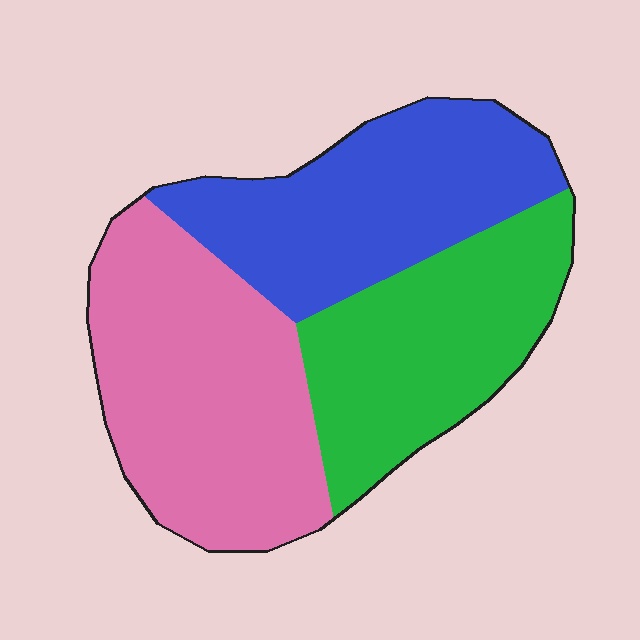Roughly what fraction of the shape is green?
Green covers 30% of the shape.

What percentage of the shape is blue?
Blue covers around 30% of the shape.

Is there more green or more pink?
Pink.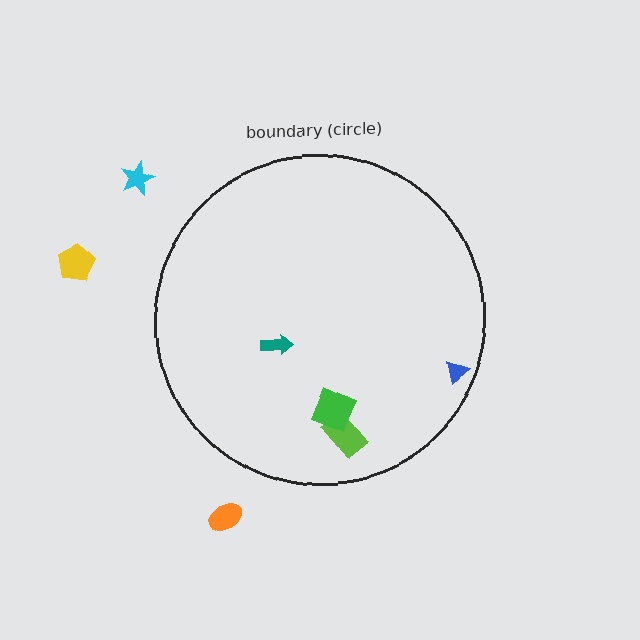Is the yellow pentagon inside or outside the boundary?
Outside.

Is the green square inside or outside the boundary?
Inside.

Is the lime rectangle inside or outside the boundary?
Inside.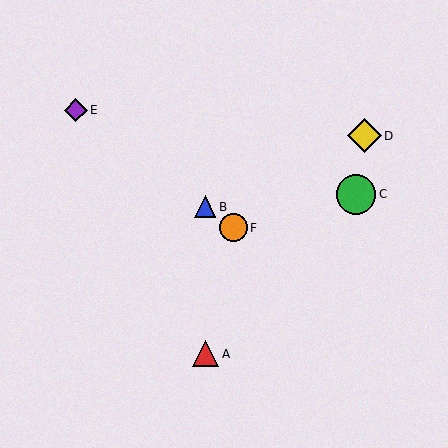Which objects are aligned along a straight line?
Objects B, E, F are aligned along a straight line.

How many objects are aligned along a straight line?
3 objects (B, E, F) are aligned along a straight line.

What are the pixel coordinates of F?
Object F is at (233, 228).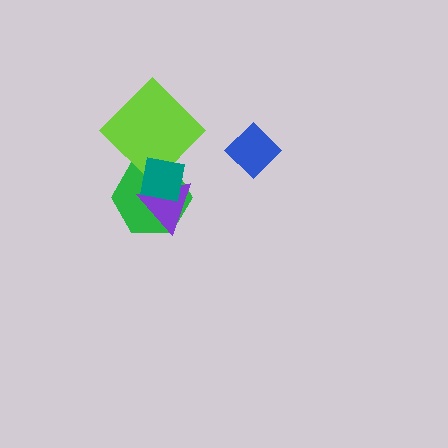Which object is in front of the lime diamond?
The teal square is in front of the lime diamond.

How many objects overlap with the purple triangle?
2 objects overlap with the purple triangle.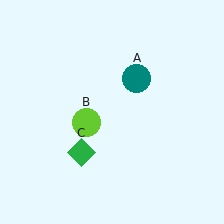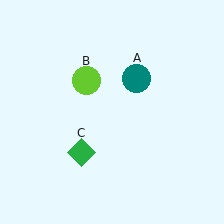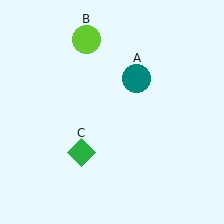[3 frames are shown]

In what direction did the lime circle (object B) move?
The lime circle (object B) moved up.